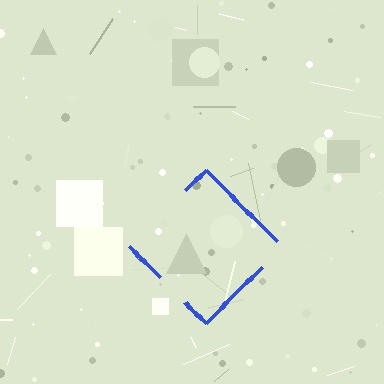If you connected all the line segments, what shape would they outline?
They would outline a diamond.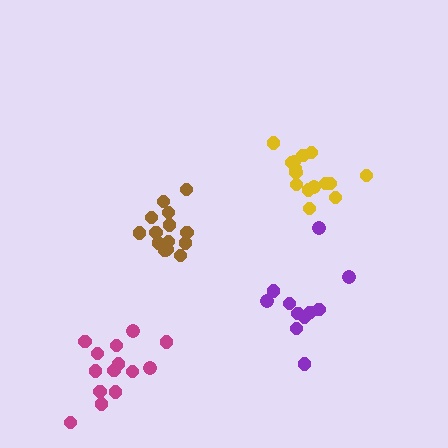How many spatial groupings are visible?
There are 4 spatial groupings.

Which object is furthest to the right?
The yellow cluster is rightmost.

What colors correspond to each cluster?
The clusters are colored: purple, yellow, brown, magenta.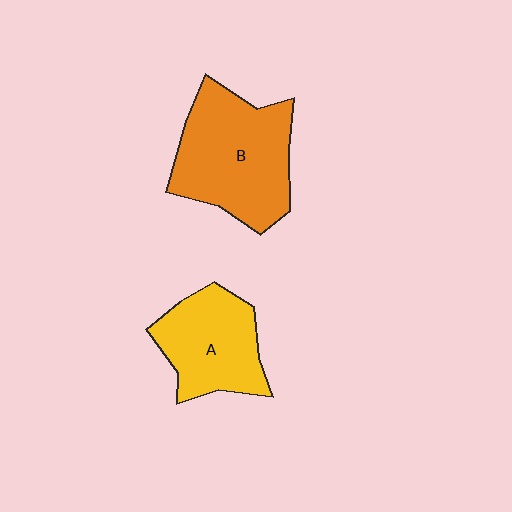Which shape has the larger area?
Shape B (orange).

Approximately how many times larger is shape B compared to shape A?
Approximately 1.4 times.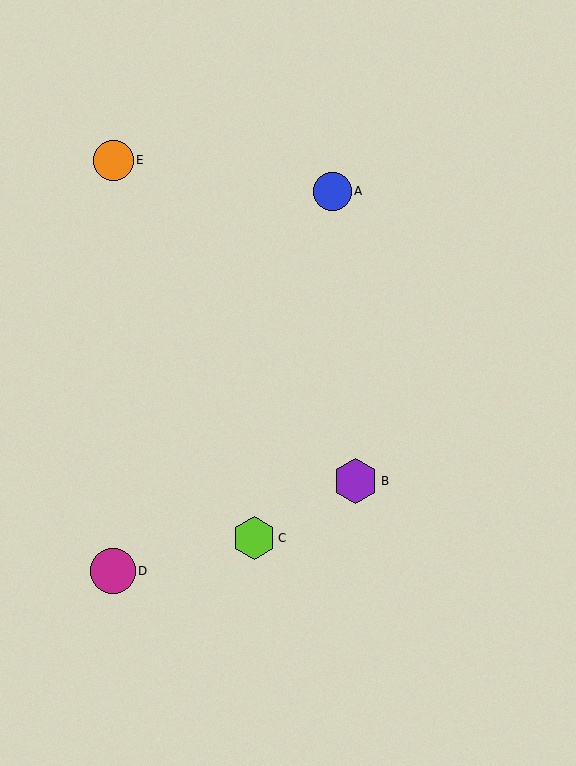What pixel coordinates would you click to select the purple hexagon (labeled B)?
Click at (355, 481) to select the purple hexagon B.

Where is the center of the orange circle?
The center of the orange circle is at (113, 160).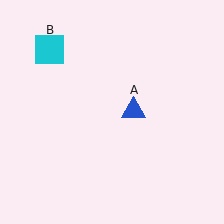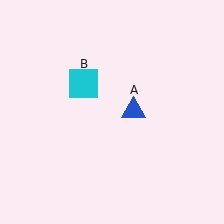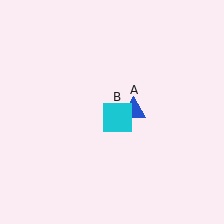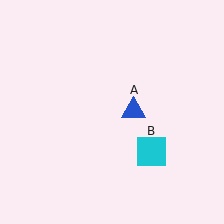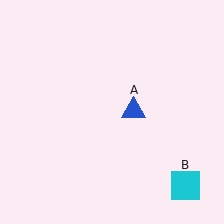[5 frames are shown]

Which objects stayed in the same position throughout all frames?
Blue triangle (object A) remained stationary.